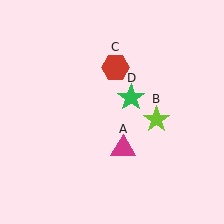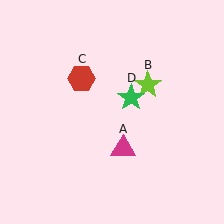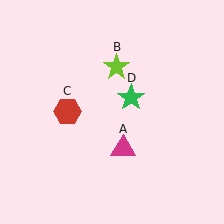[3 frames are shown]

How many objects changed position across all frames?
2 objects changed position: lime star (object B), red hexagon (object C).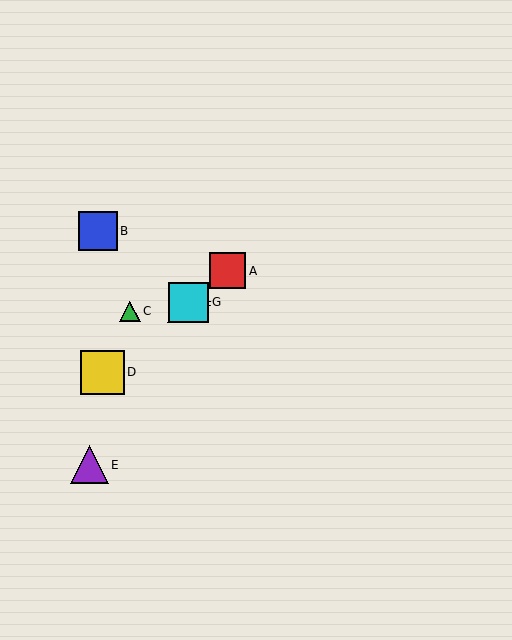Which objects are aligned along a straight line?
Objects A, D, F, G are aligned along a straight line.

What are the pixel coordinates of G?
Object G is at (189, 302).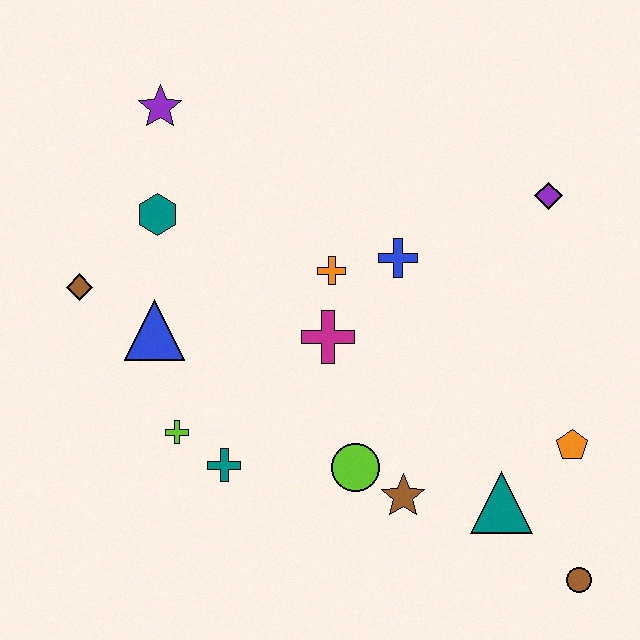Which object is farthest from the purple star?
The brown circle is farthest from the purple star.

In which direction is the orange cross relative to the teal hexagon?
The orange cross is to the right of the teal hexagon.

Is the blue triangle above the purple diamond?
No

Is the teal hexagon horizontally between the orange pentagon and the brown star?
No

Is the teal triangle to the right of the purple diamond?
No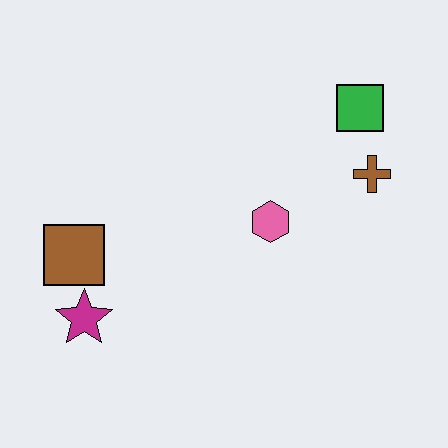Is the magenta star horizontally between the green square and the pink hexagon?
No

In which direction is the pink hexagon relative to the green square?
The pink hexagon is below the green square.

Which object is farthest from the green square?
The magenta star is farthest from the green square.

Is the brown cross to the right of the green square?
Yes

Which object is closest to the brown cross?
The green square is closest to the brown cross.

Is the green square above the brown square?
Yes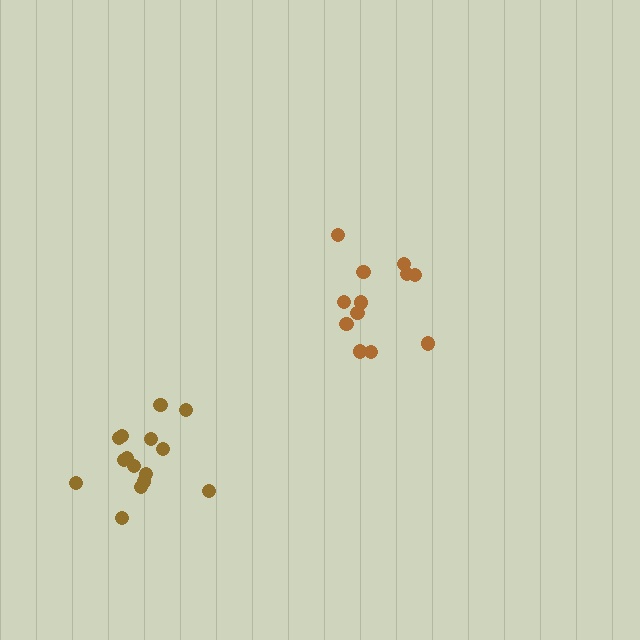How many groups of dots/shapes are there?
There are 2 groups.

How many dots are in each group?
Group 1: 12 dots, Group 2: 15 dots (27 total).